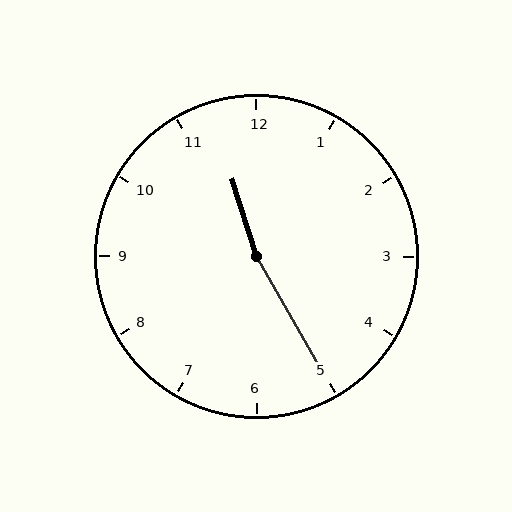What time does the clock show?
11:25.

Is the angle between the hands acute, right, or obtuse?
It is obtuse.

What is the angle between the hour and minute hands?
Approximately 168 degrees.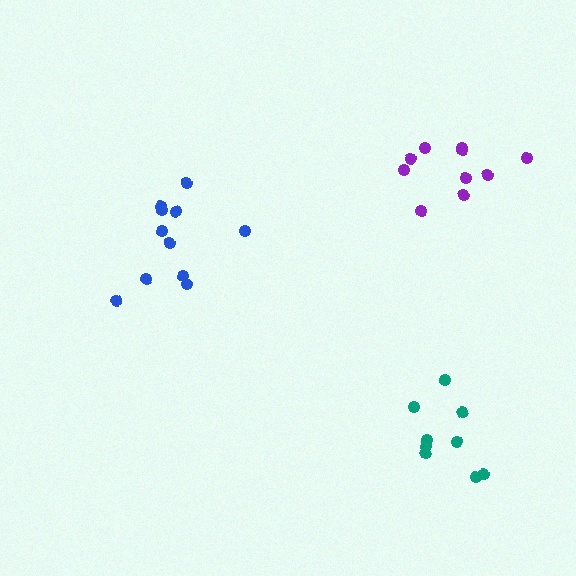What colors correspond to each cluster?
The clusters are colored: blue, purple, teal.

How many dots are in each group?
Group 1: 11 dots, Group 2: 10 dots, Group 3: 9 dots (30 total).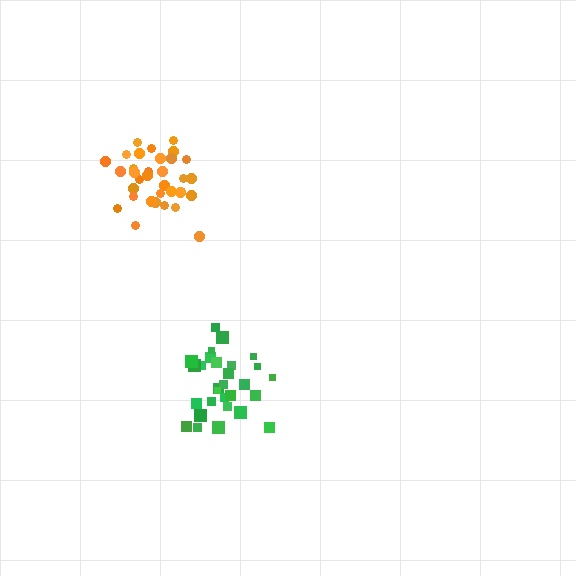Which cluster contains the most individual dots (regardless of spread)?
Orange (34).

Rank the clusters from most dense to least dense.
orange, green.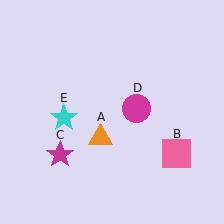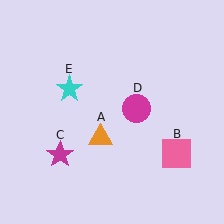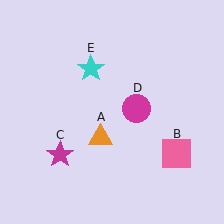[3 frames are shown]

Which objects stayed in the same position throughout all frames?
Orange triangle (object A) and pink square (object B) and magenta star (object C) and magenta circle (object D) remained stationary.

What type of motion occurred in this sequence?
The cyan star (object E) rotated clockwise around the center of the scene.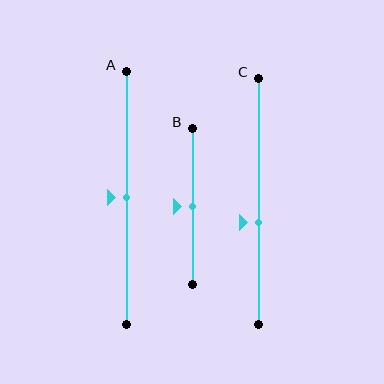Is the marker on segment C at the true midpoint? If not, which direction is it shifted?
No, the marker on segment C is shifted downward by about 8% of the segment length.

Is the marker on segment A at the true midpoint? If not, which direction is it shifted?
Yes, the marker on segment A is at the true midpoint.